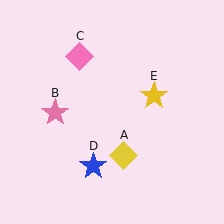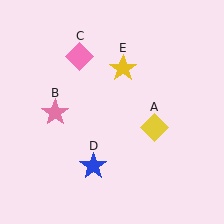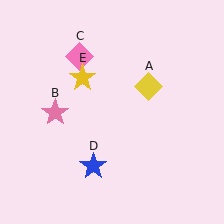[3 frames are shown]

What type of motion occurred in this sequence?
The yellow diamond (object A), yellow star (object E) rotated counterclockwise around the center of the scene.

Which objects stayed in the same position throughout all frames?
Pink star (object B) and pink diamond (object C) and blue star (object D) remained stationary.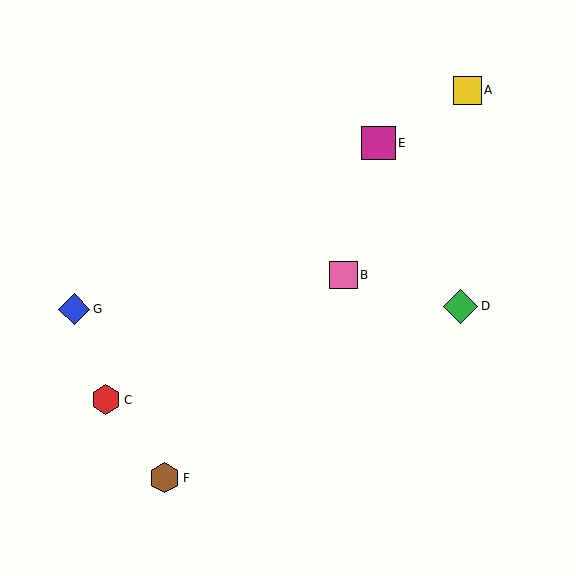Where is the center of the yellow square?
The center of the yellow square is at (468, 90).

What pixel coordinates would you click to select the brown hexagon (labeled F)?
Click at (165, 478) to select the brown hexagon F.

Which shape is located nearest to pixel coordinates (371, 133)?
The magenta square (labeled E) at (378, 143) is nearest to that location.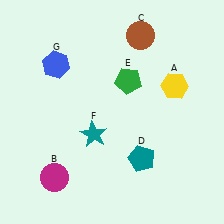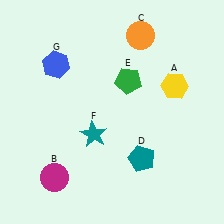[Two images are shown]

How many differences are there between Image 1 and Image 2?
There is 1 difference between the two images.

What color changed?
The circle (C) changed from brown in Image 1 to orange in Image 2.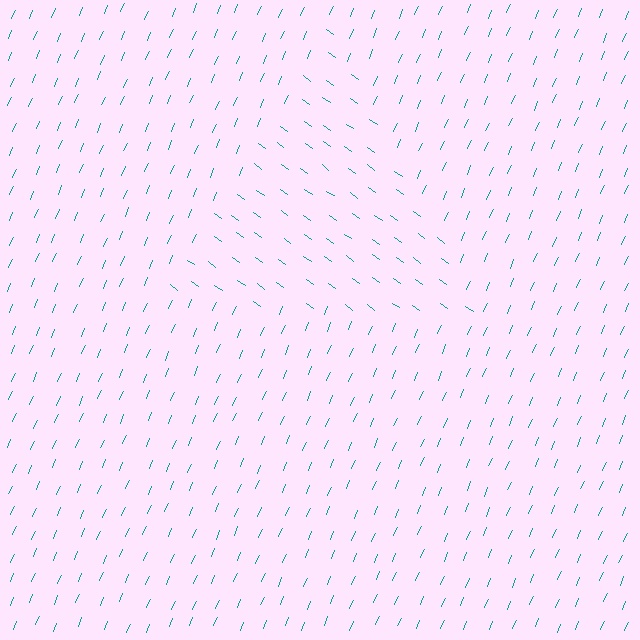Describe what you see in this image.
The image is filled with small teal line segments. A triangle region in the image has lines oriented differently from the surrounding lines, creating a visible texture boundary.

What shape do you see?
I see a triangle.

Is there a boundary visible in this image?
Yes, there is a texture boundary formed by a change in line orientation.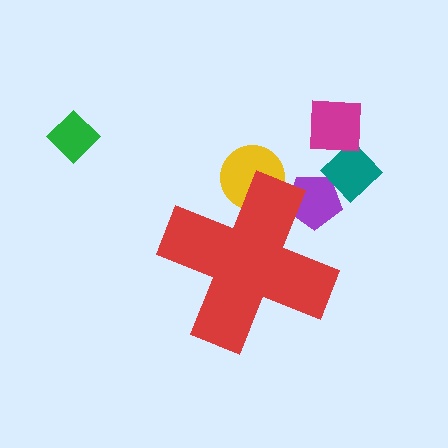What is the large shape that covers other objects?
A red cross.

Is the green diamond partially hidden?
No, the green diamond is fully visible.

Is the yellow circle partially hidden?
Yes, the yellow circle is partially hidden behind the red cross.